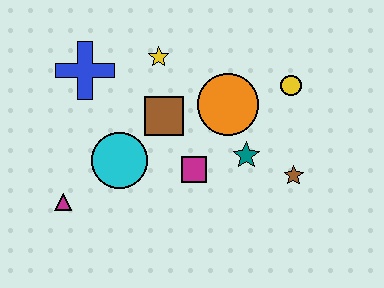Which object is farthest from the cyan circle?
The yellow circle is farthest from the cyan circle.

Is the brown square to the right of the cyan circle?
Yes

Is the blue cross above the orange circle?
Yes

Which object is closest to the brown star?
The teal star is closest to the brown star.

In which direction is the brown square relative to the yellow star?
The brown square is below the yellow star.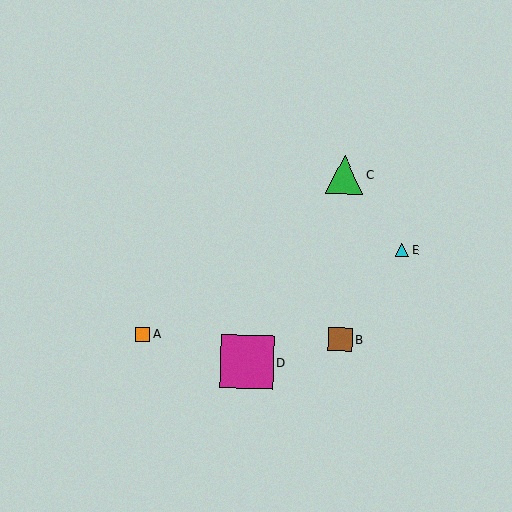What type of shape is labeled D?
Shape D is a magenta square.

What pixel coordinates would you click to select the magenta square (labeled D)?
Click at (247, 362) to select the magenta square D.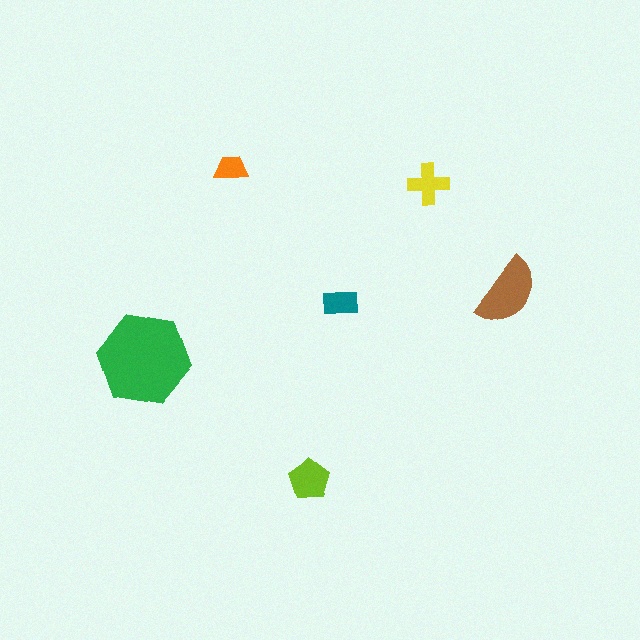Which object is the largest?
The green hexagon.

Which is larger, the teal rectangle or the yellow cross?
The yellow cross.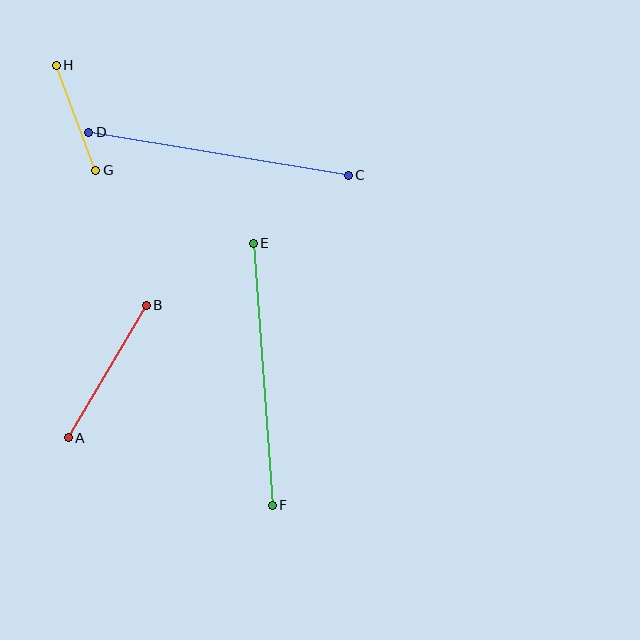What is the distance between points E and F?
The distance is approximately 263 pixels.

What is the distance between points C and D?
The distance is approximately 263 pixels.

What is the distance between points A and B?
The distance is approximately 154 pixels.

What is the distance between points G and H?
The distance is approximately 112 pixels.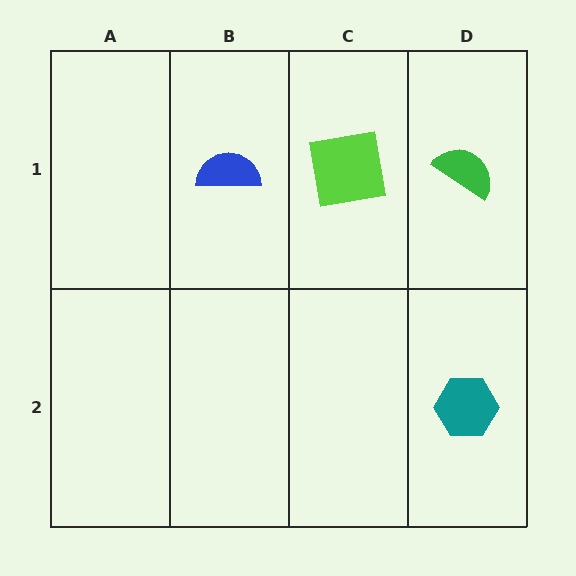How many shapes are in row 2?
1 shape.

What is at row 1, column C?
A lime square.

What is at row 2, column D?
A teal hexagon.